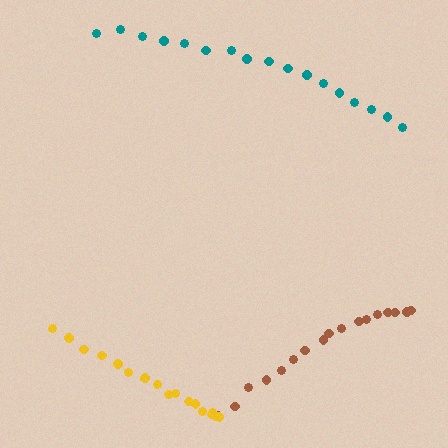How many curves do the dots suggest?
There are 3 distinct paths.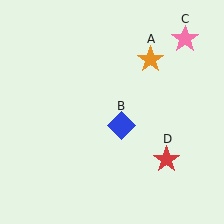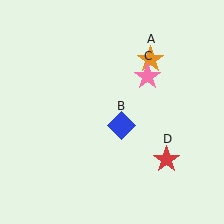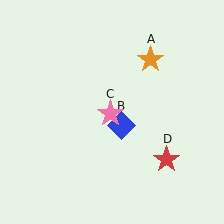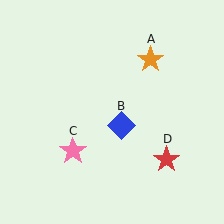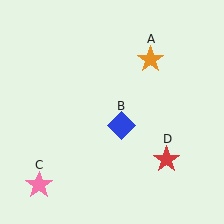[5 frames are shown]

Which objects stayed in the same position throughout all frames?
Orange star (object A) and blue diamond (object B) and red star (object D) remained stationary.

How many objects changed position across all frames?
1 object changed position: pink star (object C).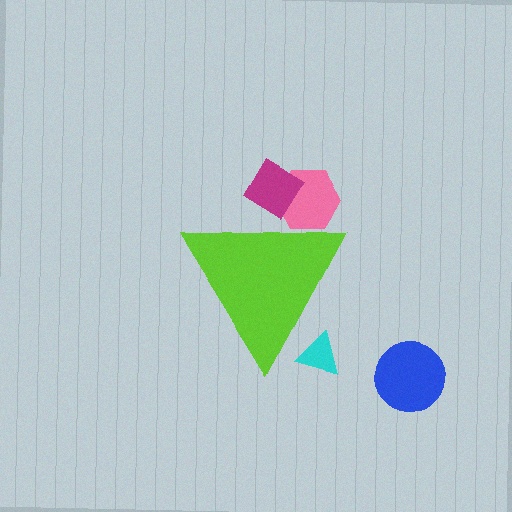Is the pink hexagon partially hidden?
Yes, the pink hexagon is partially hidden behind the lime triangle.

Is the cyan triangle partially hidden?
Yes, the cyan triangle is partially hidden behind the lime triangle.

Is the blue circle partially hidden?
No, the blue circle is fully visible.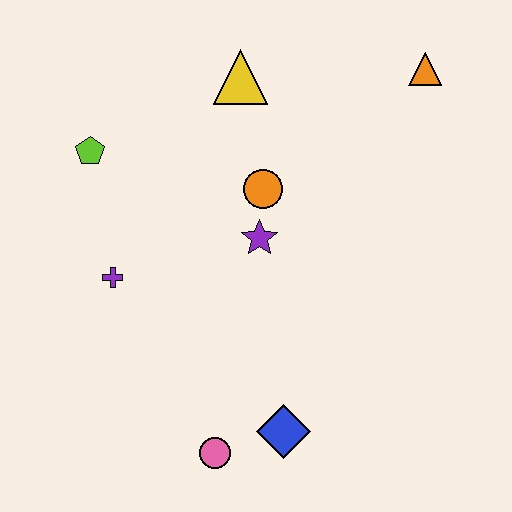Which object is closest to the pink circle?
The blue diamond is closest to the pink circle.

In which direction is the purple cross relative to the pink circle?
The purple cross is above the pink circle.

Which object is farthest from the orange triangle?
The pink circle is farthest from the orange triangle.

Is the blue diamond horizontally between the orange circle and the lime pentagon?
No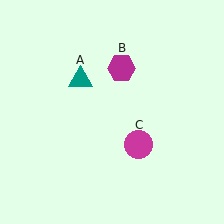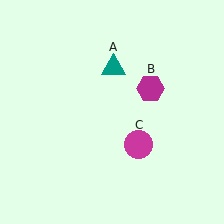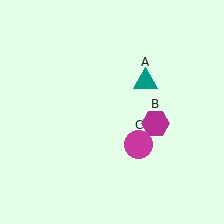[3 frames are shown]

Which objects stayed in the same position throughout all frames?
Magenta circle (object C) remained stationary.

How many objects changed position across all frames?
2 objects changed position: teal triangle (object A), magenta hexagon (object B).